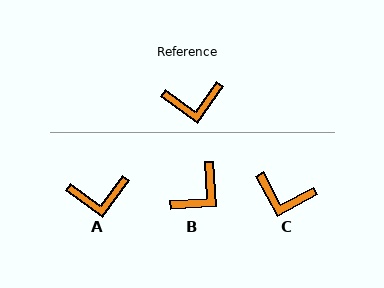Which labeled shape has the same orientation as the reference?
A.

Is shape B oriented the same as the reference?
No, it is off by about 39 degrees.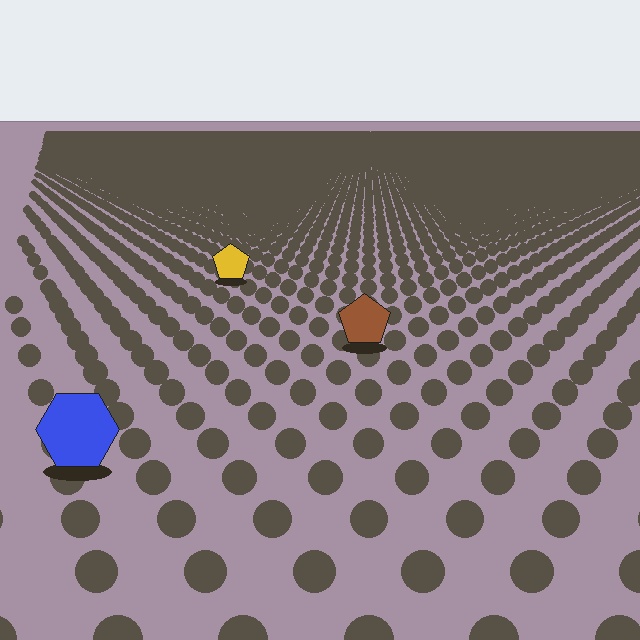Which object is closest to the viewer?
The blue hexagon is closest. The texture marks near it are larger and more spread out.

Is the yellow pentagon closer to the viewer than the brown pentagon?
No. The brown pentagon is closer — you can tell from the texture gradient: the ground texture is coarser near it.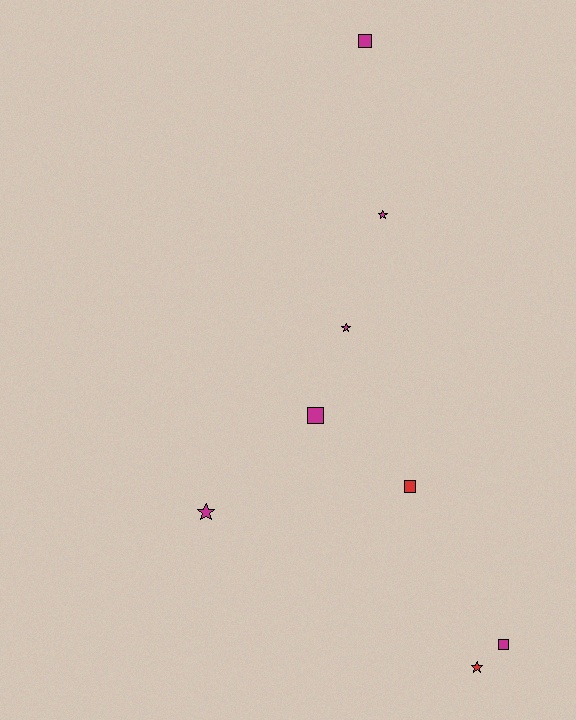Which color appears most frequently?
Magenta, with 6 objects.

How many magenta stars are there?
There are 3 magenta stars.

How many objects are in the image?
There are 8 objects.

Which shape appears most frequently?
Square, with 4 objects.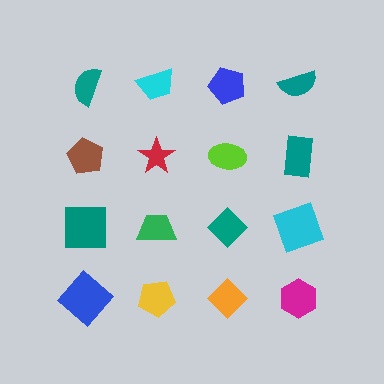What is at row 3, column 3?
A teal diamond.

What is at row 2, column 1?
A brown pentagon.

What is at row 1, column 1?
A teal semicircle.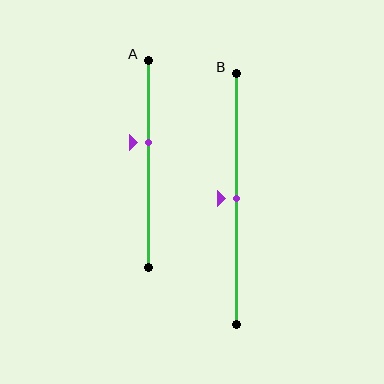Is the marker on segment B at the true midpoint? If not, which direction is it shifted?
Yes, the marker on segment B is at the true midpoint.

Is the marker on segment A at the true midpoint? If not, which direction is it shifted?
No, the marker on segment A is shifted upward by about 11% of the segment length.